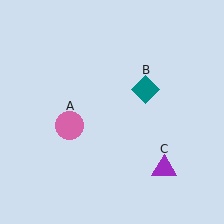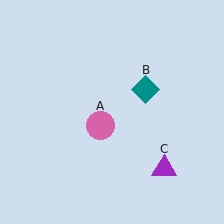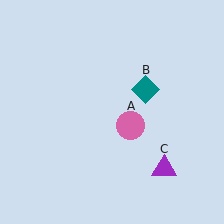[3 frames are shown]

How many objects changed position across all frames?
1 object changed position: pink circle (object A).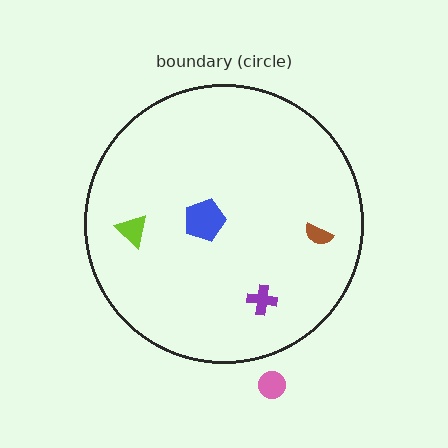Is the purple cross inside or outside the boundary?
Inside.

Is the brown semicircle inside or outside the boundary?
Inside.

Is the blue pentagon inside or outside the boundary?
Inside.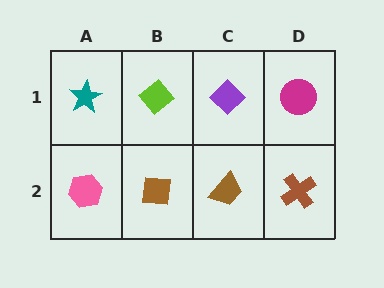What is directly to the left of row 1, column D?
A purple diamond.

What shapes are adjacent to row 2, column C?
A purple diamond (row 1, column C), a brown square (row 2, column B), a brown cross (row 2, column D).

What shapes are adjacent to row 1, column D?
A brown cross (row 2, column D), a purple diamond (row 1, column C).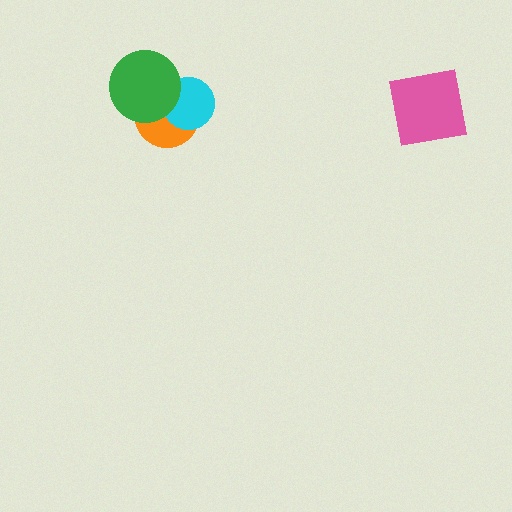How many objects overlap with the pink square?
0 objects overlap with the pink square.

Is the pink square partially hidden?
No, no other shape covers it.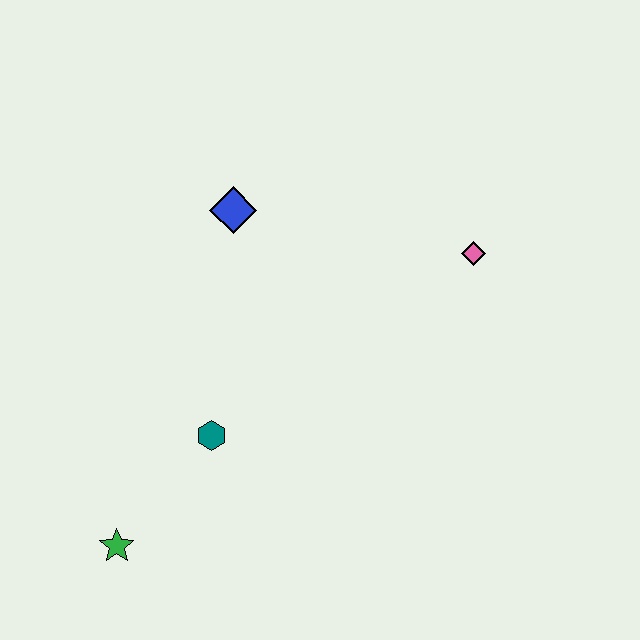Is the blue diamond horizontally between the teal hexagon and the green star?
No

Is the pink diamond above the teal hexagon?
Yes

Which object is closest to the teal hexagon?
The green star is closest to the teal hexagon.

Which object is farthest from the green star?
The pink diamond is farthest from the green star.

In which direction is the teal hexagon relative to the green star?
The teal hexagon is above the green star.